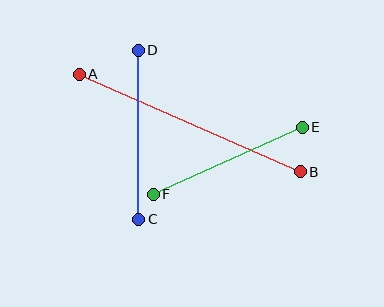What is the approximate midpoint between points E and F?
The midpoint is at approximately (228, 161) pixels.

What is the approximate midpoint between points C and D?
The midpoint is at approximately (138, 135) pixels.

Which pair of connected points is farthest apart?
Points A and B are farthest apart.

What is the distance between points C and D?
The distance is approximately 169 pixels.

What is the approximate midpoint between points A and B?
The midpoint is at approximately (190, 123) pixels.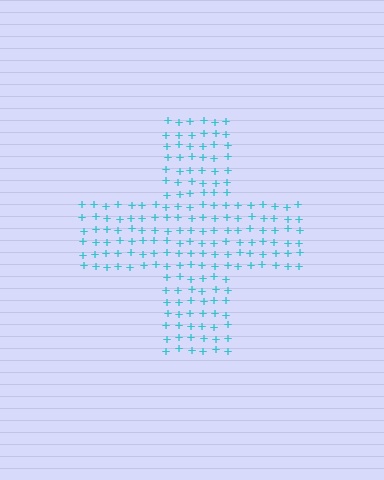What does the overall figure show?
The overall figure shows a cross.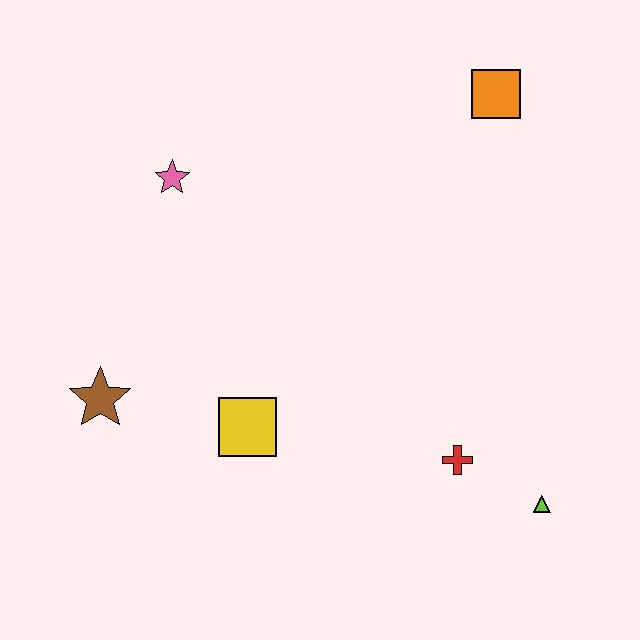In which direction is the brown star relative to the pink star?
The brown star is below the pink star.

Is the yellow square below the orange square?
Yes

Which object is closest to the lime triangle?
The red cross is closest to the lime triangle.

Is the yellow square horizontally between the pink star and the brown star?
No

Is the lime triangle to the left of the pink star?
No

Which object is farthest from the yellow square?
The orange square is farthest from the yellow square.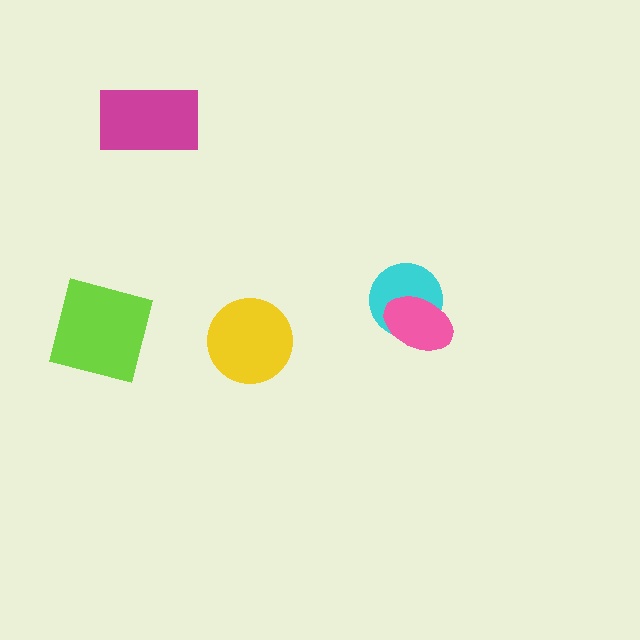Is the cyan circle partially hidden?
Yes, it is partially covered by another shape.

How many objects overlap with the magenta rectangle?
0 objects overlap with the magenta rectangle.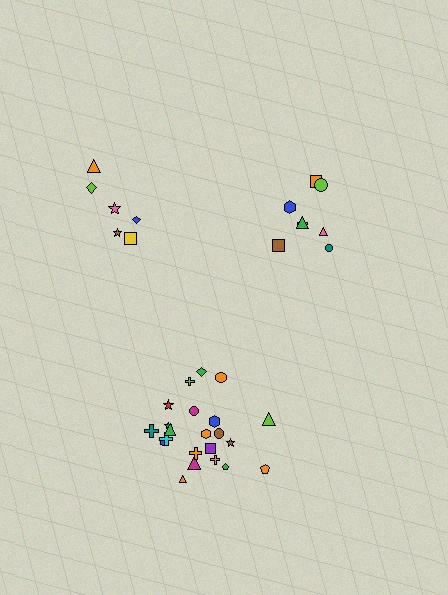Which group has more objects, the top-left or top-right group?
The top-right group.